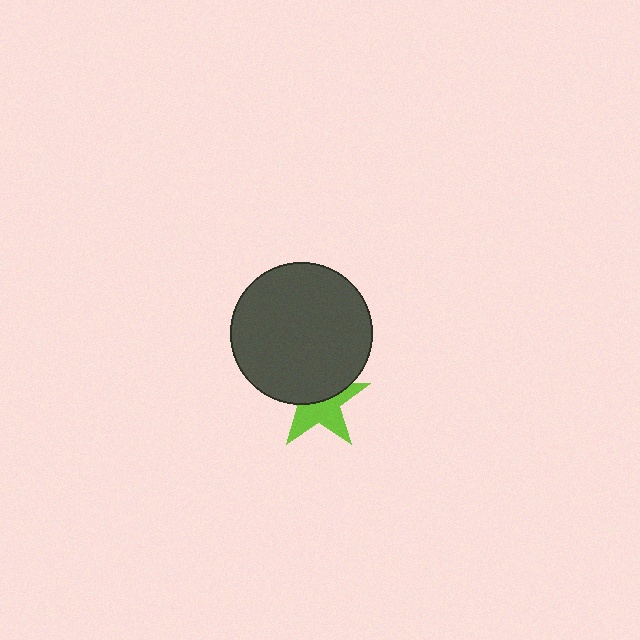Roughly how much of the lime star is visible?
About half of it is visible (roughly 52%).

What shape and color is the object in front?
The object in front is a dark gray circle.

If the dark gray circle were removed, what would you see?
You would see the complete lime star.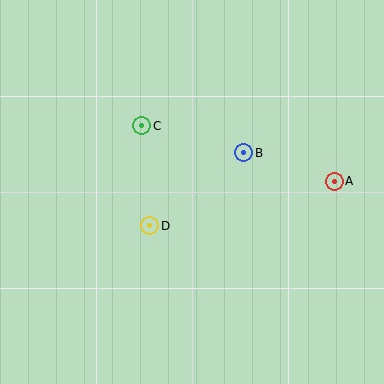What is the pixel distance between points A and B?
The distance between A and B is 95 pixels.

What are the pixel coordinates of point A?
Point A is at (334, 181).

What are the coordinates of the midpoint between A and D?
The midpoint between A and D is at (242, 203).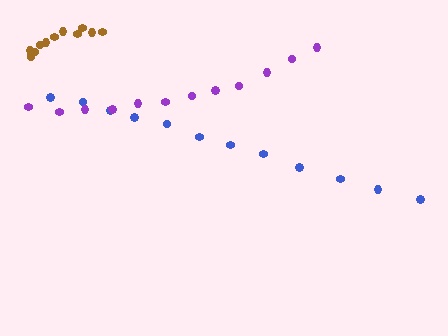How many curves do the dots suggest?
There are 3 distinct paths.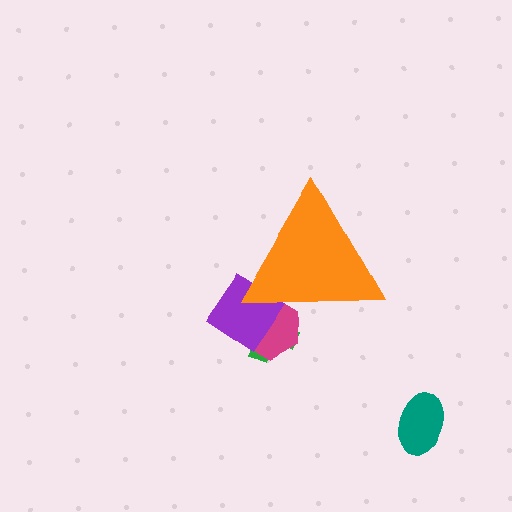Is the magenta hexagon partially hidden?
Yes, the magenta hexagon is partially hidden behind the orange triangle.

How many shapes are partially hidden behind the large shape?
3 shapes are partially hidden.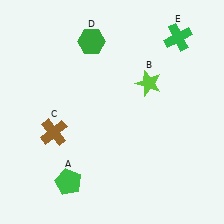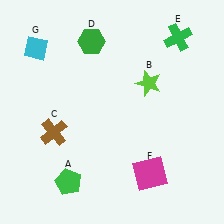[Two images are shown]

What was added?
A magenta square (F), a cyan diamond (G) were added in Image 2.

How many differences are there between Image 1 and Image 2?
There are 2 differences between the two images.